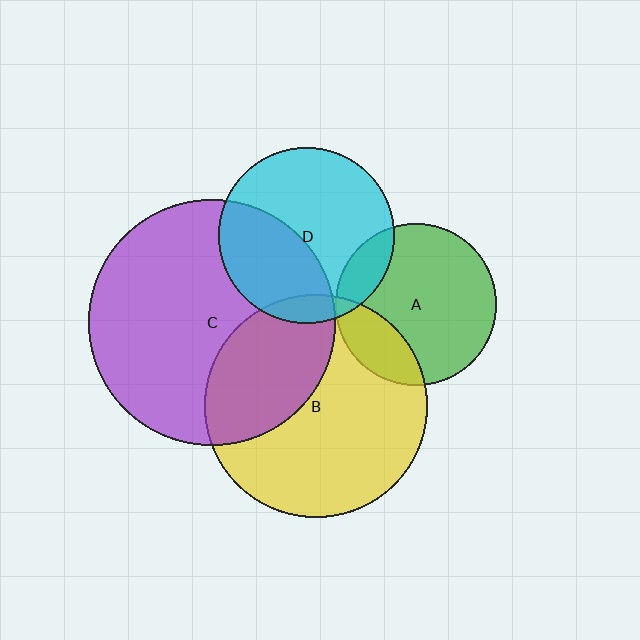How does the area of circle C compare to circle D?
Approximately 2.0 times.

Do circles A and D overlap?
Yes.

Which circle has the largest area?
Circle C (purple).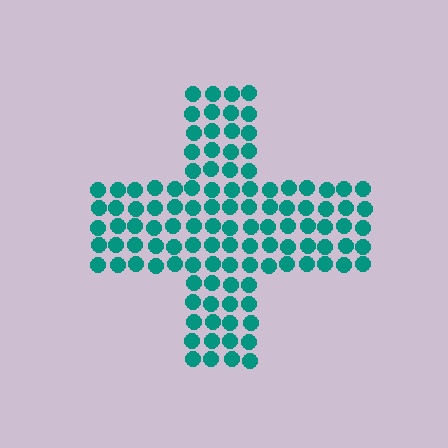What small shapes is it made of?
It is made of small circles.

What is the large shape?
The large shape is a cross.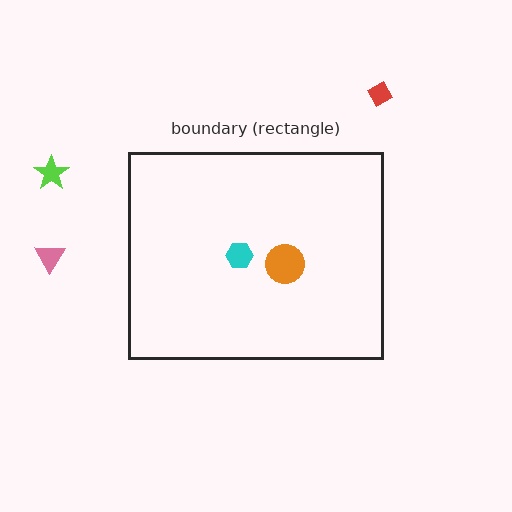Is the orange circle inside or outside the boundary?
Inside.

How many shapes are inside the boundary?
2 inside, 3 outside.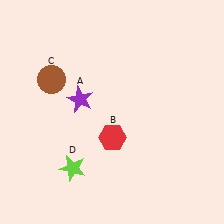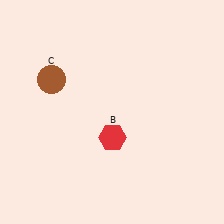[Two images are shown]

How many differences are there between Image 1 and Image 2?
There are 2 differences between the two images.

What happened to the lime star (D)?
The lime star (D) was removed in Image 2. It was in the bottom-left area of Image 1.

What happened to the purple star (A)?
The purple star (A) was removed in Image 2. It was in the top-left area of Image 1.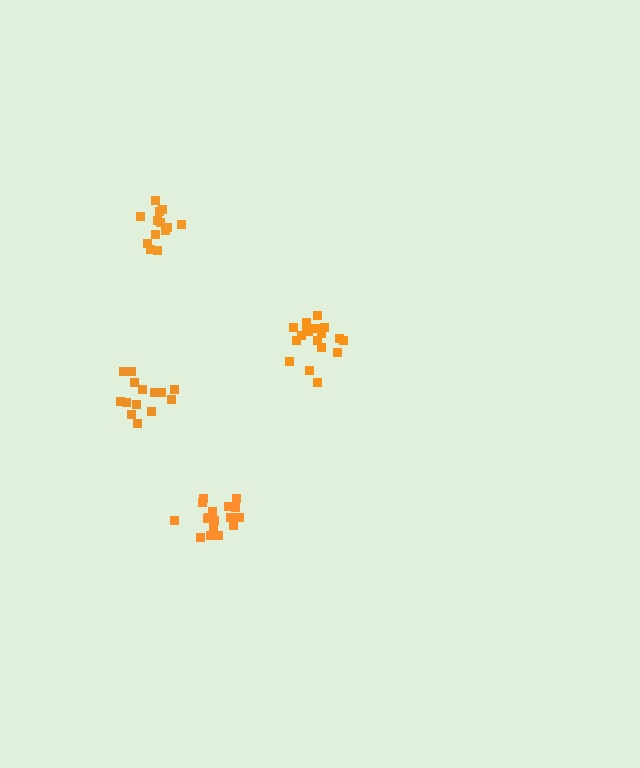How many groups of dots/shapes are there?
There are 4 groups.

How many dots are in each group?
Group 1: 15 dots, Group 2: 13 dots, Group 3: 18 dots, Group 4: 19 dots (65 total).